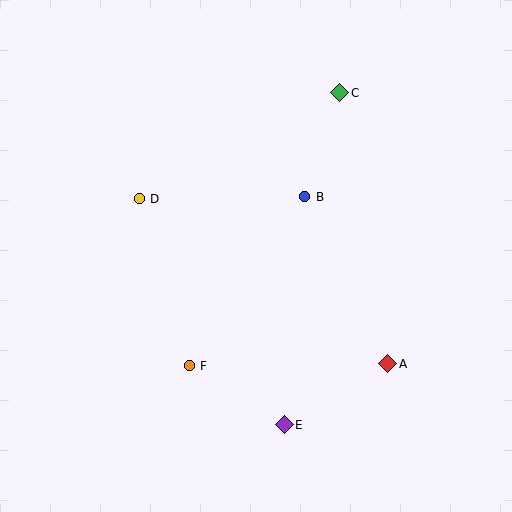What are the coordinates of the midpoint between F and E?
The midpoint between F and E is at (237, 395).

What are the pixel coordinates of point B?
Point B is at (305, 197).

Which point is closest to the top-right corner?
Point C is closest to the top-right corner.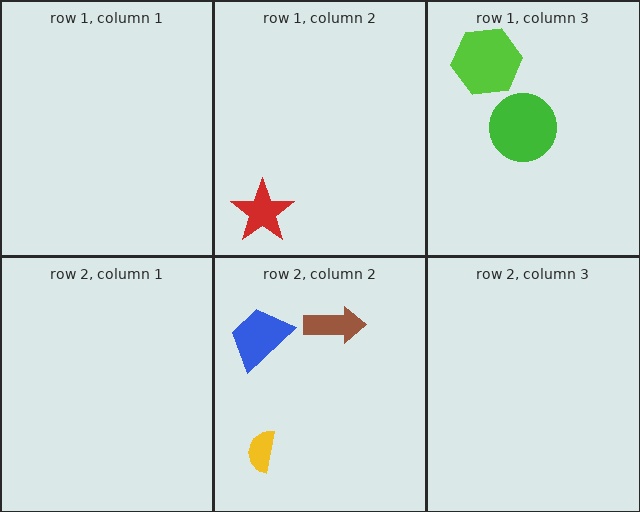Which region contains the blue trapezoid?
The row 2, column 2 region.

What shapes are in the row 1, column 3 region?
The lime hexagon, the green circle.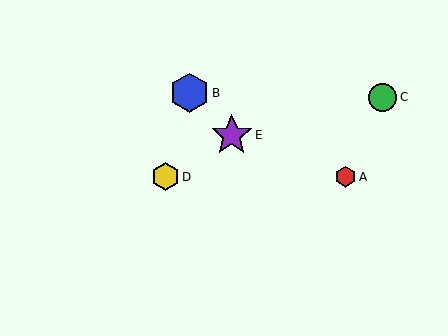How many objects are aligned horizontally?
2 objects (A, D) are aligned horizontally.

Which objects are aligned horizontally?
Objects A, D are aligned horizontally.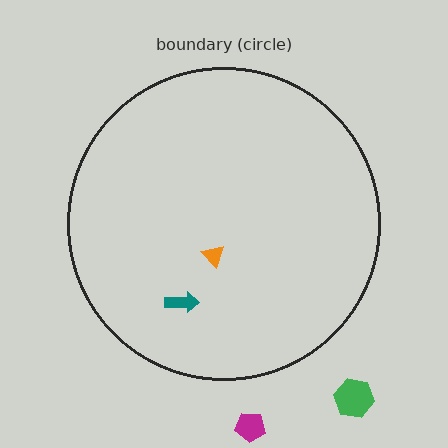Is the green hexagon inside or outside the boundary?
Outside.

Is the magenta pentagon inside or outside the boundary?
Outside.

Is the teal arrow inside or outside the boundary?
Inside.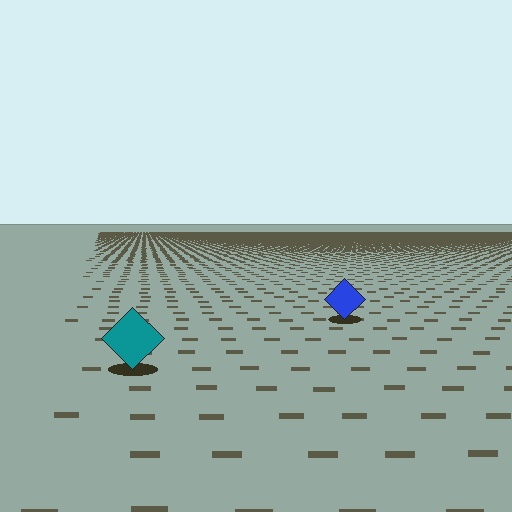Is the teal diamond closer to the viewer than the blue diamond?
Yes. The teal diamond is closer — you can tell from the texture gradient: the ground texture is coarser near it.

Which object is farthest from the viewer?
The blue diamond is farthest from the viewer. It appears smaller and the ground texture around it is denser.